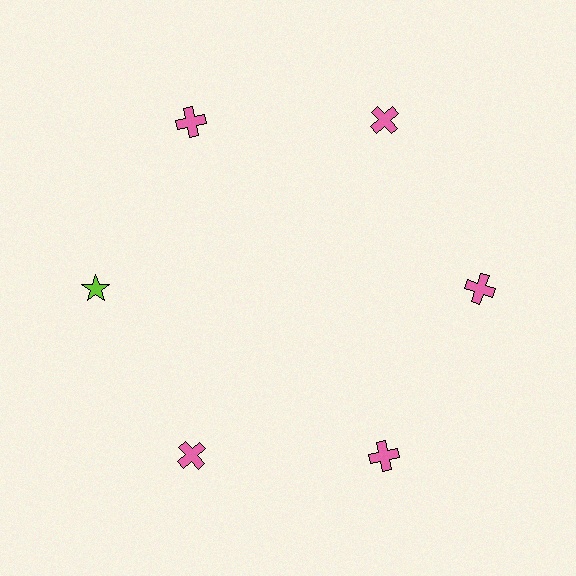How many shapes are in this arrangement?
There are 6 shapes arranged in a ring pattern.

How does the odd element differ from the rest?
It differs in both color (lime instead of pink) and shape (star instead of cross).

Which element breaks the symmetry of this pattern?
The lime star at roughly the 9 o'clock position breaks the symmetry. All other shapes are pink crosses.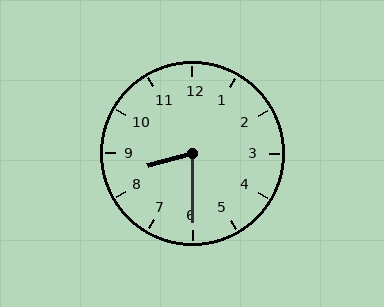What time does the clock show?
8:30.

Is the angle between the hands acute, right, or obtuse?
It is acute.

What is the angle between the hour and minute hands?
Approximately 75 degrees.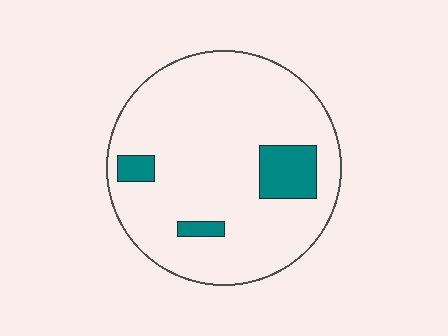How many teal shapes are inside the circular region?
3.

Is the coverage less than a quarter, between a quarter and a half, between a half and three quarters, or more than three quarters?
Less than a quarter.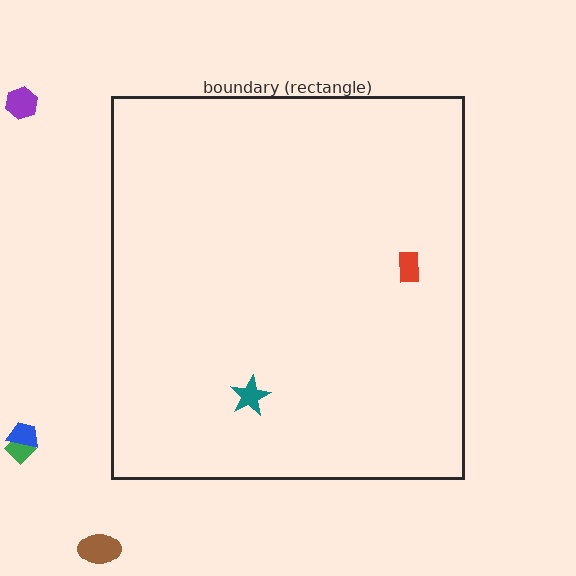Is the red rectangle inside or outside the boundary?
Inside.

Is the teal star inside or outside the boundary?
Inside.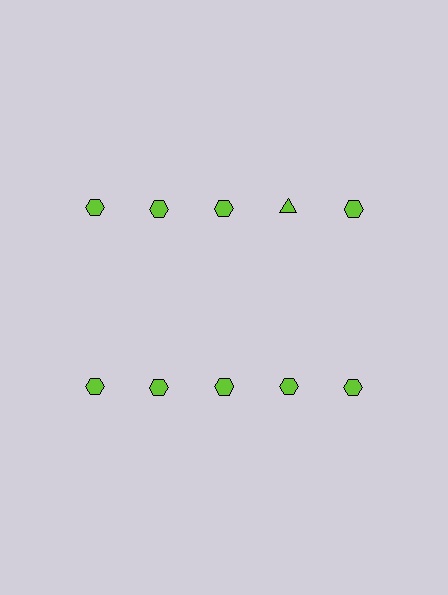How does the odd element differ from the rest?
It has a different shape: triangle instead of hexagon.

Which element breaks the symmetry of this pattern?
The lime triangle in the top row, second from right column breaks the symmetry. All other shapes are lime hexagons.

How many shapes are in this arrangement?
There are 10 shapes arranged in a grid pattern.